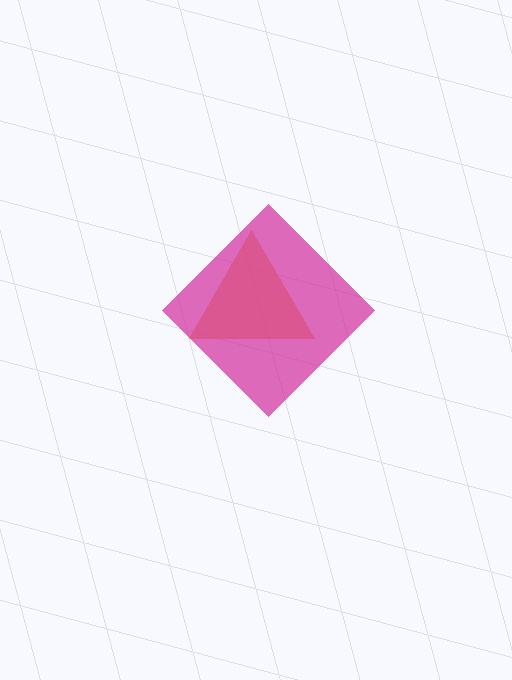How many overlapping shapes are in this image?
There are 2 overlapping shapes in the image.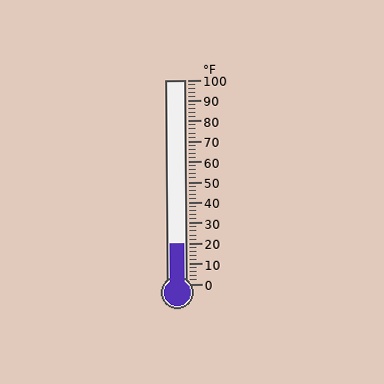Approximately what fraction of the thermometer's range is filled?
The thermometer is filled to approximately 20% of its range.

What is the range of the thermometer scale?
The thermometer scale ranges from 0°F to 100°F.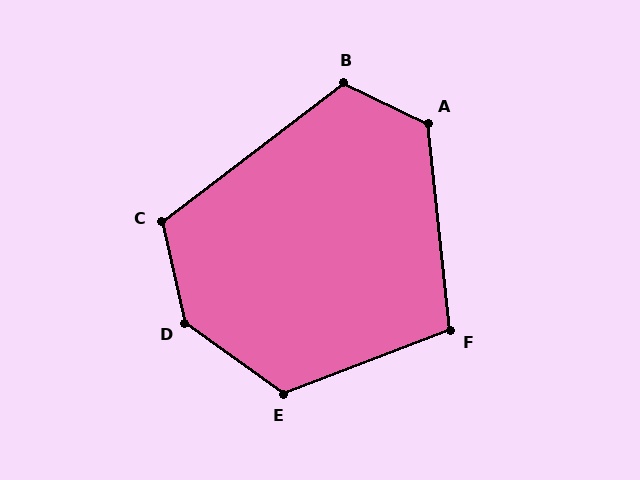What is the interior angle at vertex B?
Approximately 117 degrees (obtuse).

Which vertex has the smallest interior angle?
F, at approximately 105 degrees.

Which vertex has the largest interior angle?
D, at approximately 138 degrees.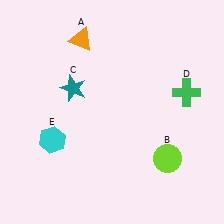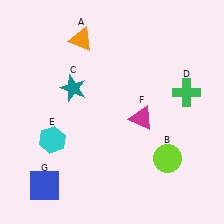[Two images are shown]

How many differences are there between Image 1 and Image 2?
There are 2 differences between the two images.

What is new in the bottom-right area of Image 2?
A magenta triangle (F) was added in the bottom-right area of Image 2.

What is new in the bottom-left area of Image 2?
A blue square (G) was added in the bottom-left area of Image 2.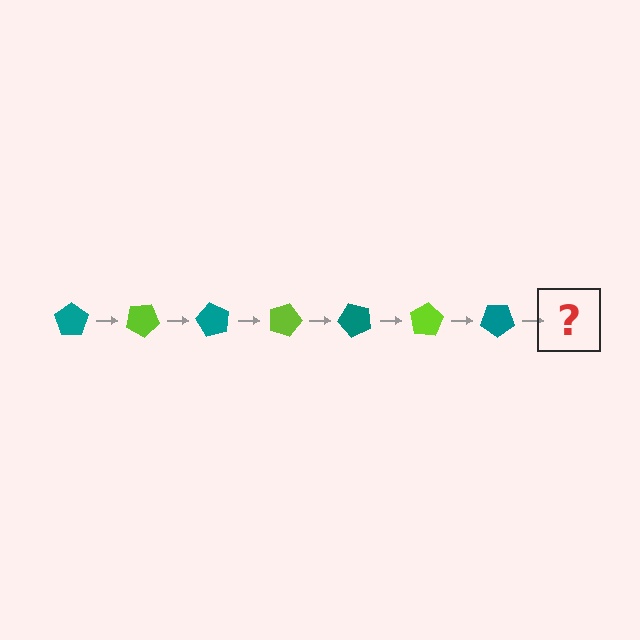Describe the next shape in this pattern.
It should be a lime pentagon, rotated 210 degrees from the start.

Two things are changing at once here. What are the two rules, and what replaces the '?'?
The two rules are that it rotates 30 degrees each step and the color cycles through teal and lime. The '?' should be a lime pentagon, rotated 210 degrees from the start.